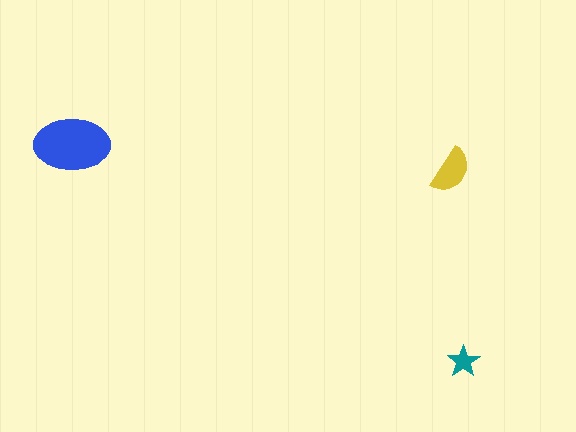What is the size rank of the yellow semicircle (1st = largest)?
2nd.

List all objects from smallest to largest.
The teal star, the yellow semicircle, the blue ellipse.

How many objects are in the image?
There are 3 objects in the image.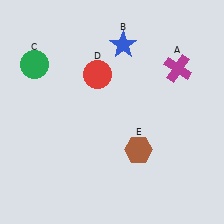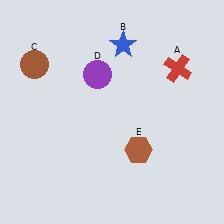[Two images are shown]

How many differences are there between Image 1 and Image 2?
There are 3 differences between the two images.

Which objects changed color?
A changed from magenta to red. C changed from green to brown. D changed from red to purple.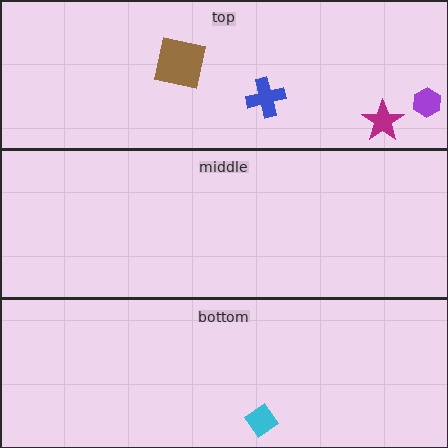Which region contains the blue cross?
The top region.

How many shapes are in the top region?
4.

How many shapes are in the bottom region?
1.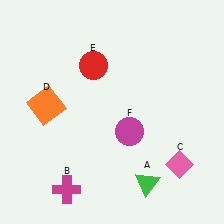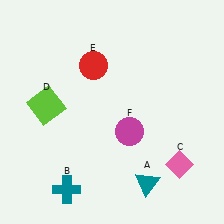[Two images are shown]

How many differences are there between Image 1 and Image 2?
There are 3 differences between the two images.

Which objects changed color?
A changed from green to teal. B changed from magenta to teal. D changed from orange to lime.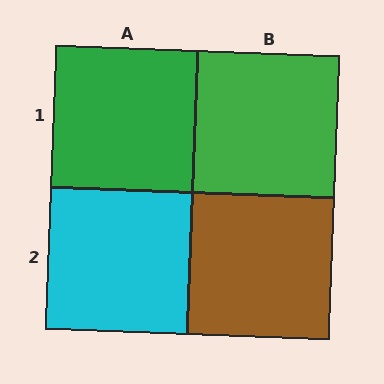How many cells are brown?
1 cell is brown.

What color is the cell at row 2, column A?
Cyan.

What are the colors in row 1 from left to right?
Green, green.